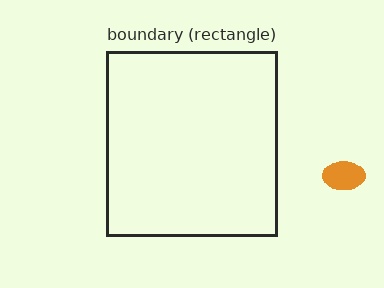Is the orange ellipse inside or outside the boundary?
Outside.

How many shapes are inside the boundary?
0 inside, 1 outside.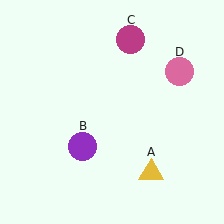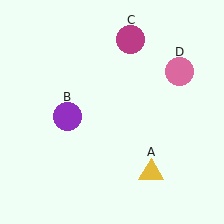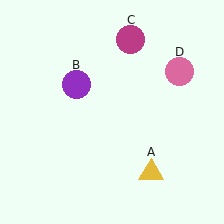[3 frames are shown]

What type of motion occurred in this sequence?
The purple circle (object B) rotated clockwise around the center of the scene.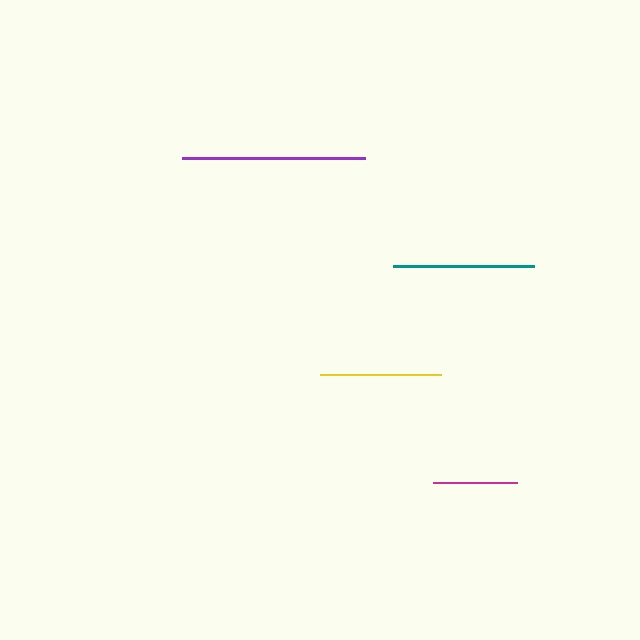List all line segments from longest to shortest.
From longest to shortest: purple, teal, yellow, magenta.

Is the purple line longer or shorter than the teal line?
The purple line is longer than the teal line.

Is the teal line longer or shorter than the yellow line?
The teal line is longer than the yellow line.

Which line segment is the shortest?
The magenta line is the shortest at approximately 84 pixels.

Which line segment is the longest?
The purple line is the longest at approximately 183 pixels.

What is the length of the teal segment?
The teal segment is approximately 141 pixels long.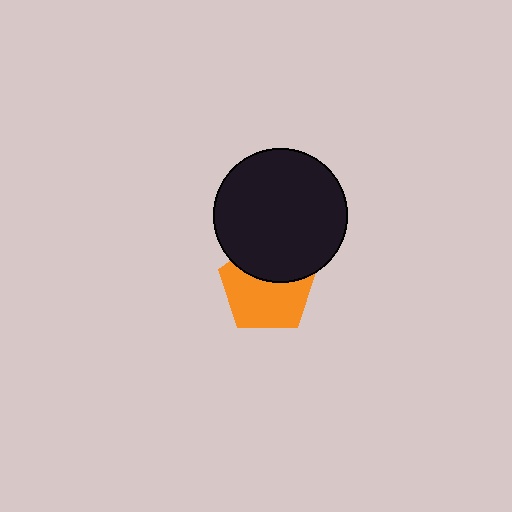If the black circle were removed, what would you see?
You would see the complete orange pentagon.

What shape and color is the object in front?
The object in front is a black circle.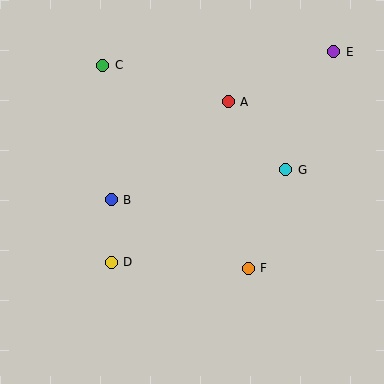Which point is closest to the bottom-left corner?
Point D is closest to the bottom-left corner.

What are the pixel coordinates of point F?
Point F is at (248, 268).